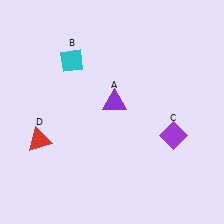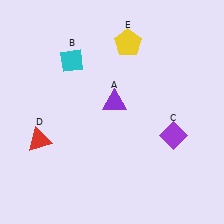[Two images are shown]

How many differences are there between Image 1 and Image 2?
There is 1 difference between the two images.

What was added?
A yellow pentagon (E) was added in Image 2.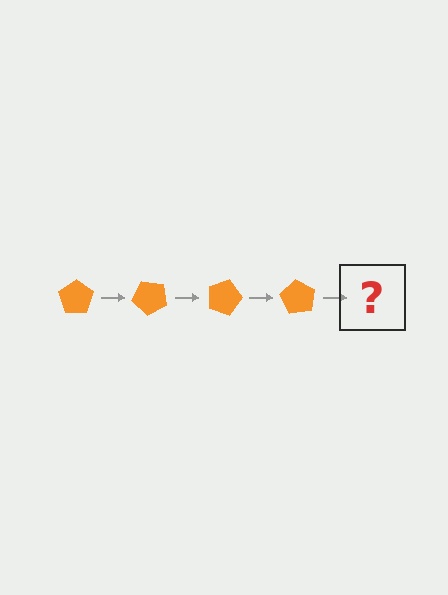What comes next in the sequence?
The next element should be an orange pentagon rotated 180 degrees.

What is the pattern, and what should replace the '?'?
The pattern is that the pentagon rotates 45 degrees each step. The '?' should be an orange pentagon rotated 180 degrees.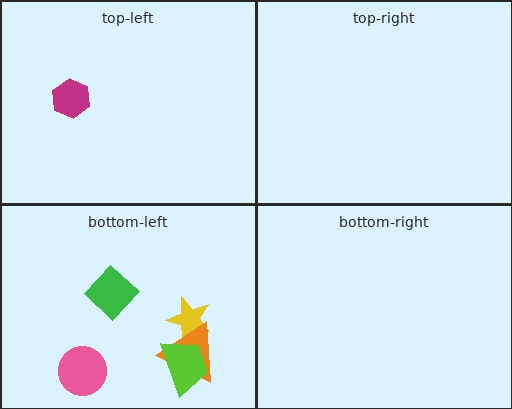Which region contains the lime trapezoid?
The bottom-left region.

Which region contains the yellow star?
The bottom-left region.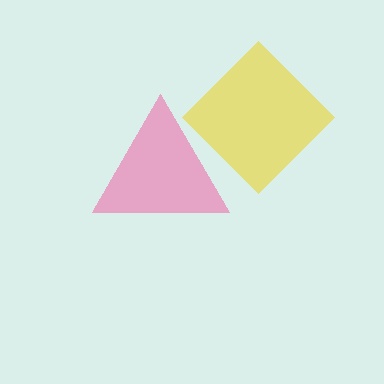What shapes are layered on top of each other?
The layered shapes are: a yellow diamond, a pink triangle.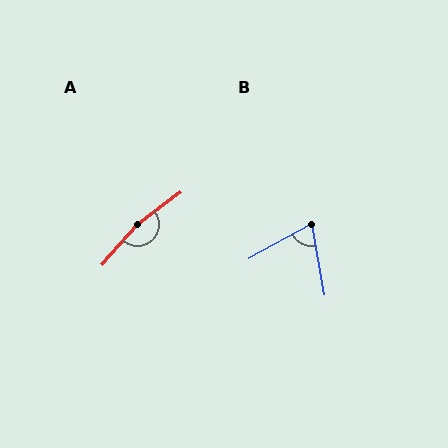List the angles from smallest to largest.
B (71°), A (168°).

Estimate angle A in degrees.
Approximately 168 degrees.